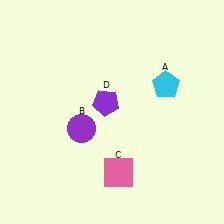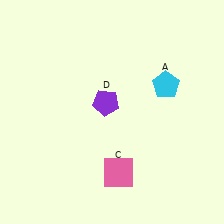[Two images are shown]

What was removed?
The purple circle (B) was removed in Image 2.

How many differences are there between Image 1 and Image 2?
There is 1 difference between the two images.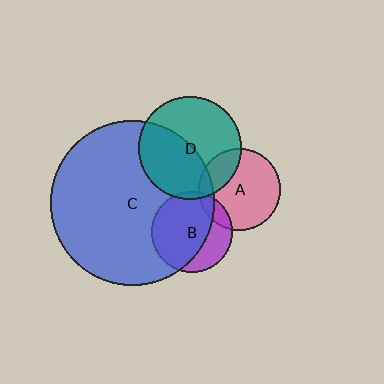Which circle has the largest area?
Circle C (blue).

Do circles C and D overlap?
Yes.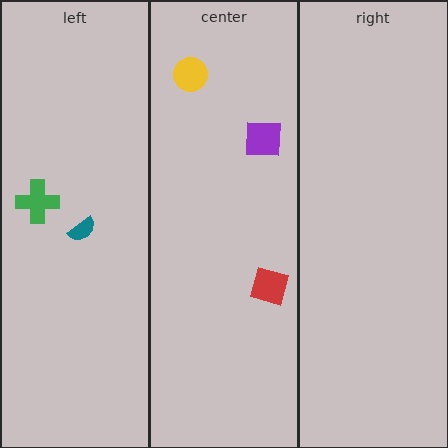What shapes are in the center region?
The yellow circle, the red diamond, the purple square.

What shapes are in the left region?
The teal semicircle, the green cross.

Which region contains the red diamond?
The center region.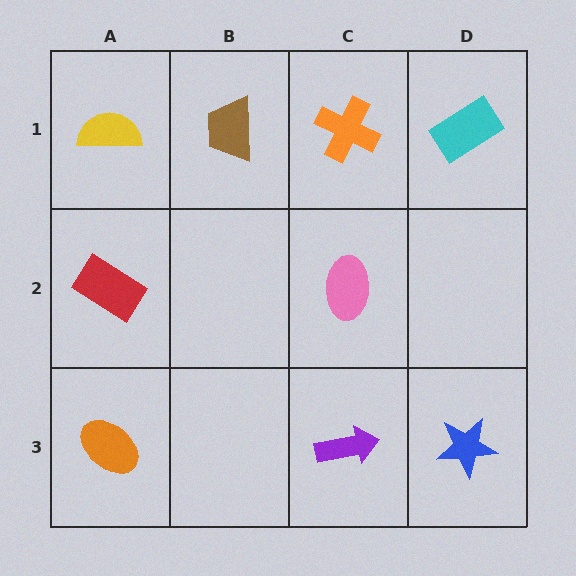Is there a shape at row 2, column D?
No, that cell is empty.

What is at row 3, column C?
A purple arrow.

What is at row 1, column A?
A yellow semicircle.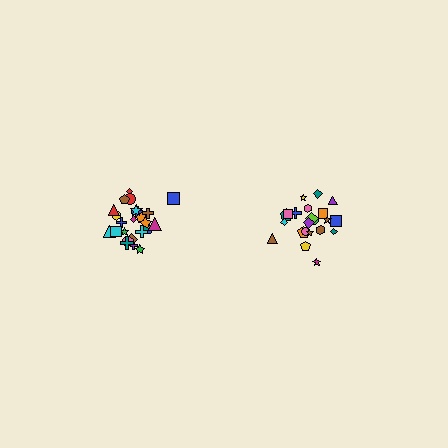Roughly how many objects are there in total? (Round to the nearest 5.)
Roughly 45 objects in total.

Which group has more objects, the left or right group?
The left group.